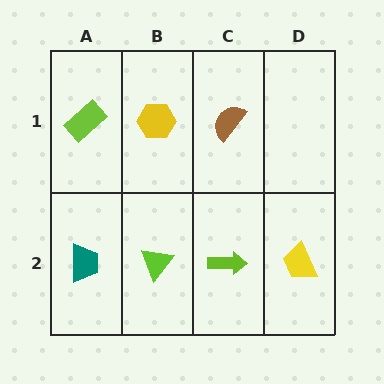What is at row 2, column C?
A lime arrow.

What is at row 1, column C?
A brown semicircle.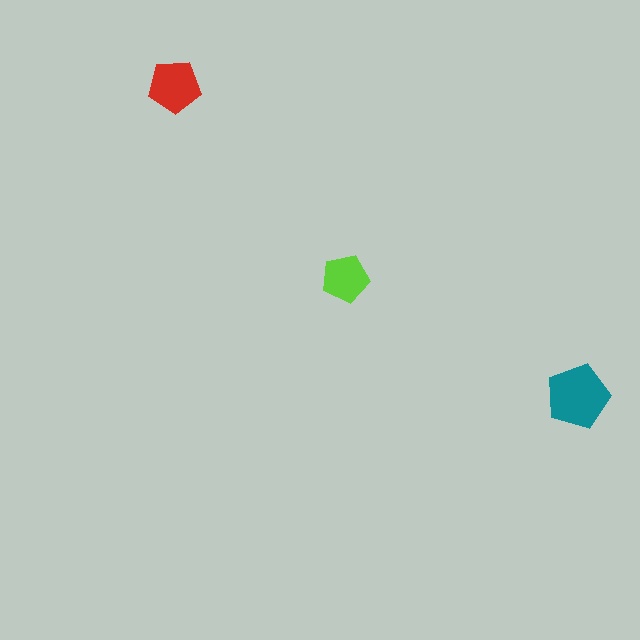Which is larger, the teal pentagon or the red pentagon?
The teal one.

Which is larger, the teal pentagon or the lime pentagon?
The teal one.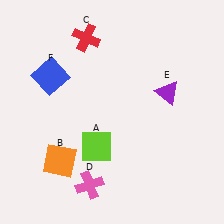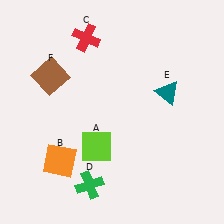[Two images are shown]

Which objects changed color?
D changed from pink to green. E changed from purple to teal. F changed from blue to brown.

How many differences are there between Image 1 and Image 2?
There are 3 differences between the two images.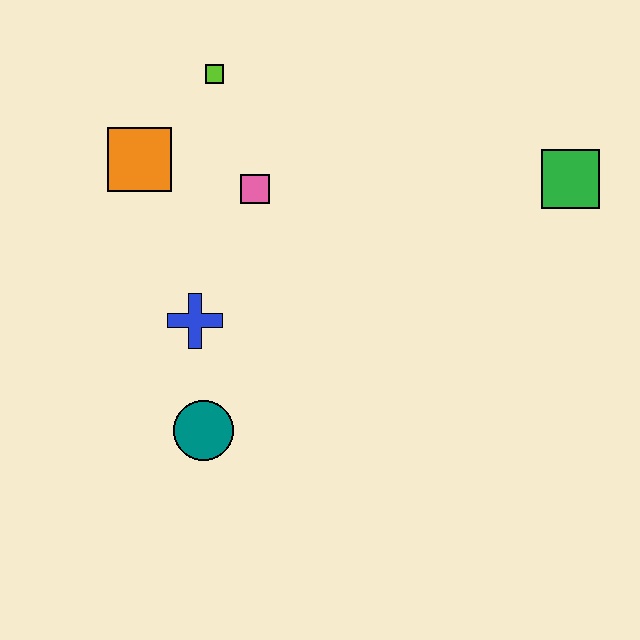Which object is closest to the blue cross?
The teal circle is closest to the blue cross.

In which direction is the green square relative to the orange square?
The green square is to the right of the orange square.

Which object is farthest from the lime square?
The green square is farthest from the lime square.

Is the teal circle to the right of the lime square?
No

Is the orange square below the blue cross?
No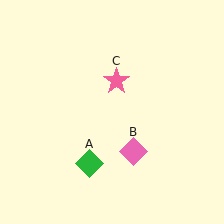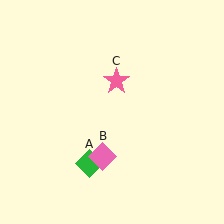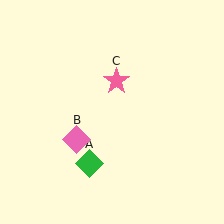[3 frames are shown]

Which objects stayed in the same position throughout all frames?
Green diamond (object A) and pink star (object C) remained stationary.